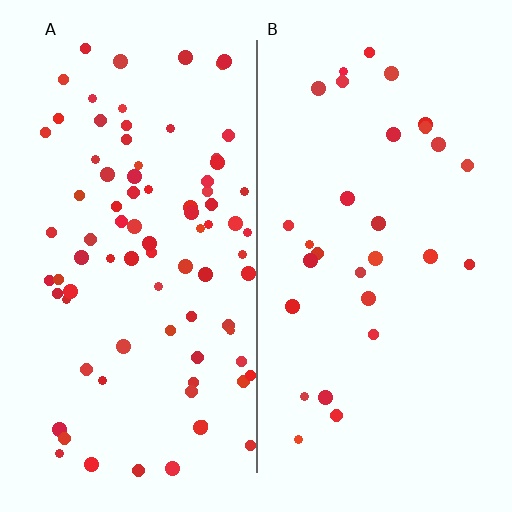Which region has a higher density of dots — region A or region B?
A (the left).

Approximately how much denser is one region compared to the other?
Approximately 2.8× — region A over region B.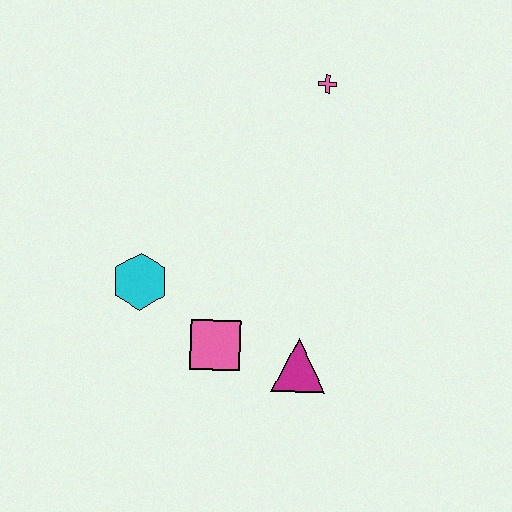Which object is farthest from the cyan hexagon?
The pink cross is farthest from the cyan hexagon.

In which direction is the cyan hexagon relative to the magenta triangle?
The cyan hexagon is to the left of the magenta triangle.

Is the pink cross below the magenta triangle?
No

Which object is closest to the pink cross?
The cyan hexagon is closest to the pink cross.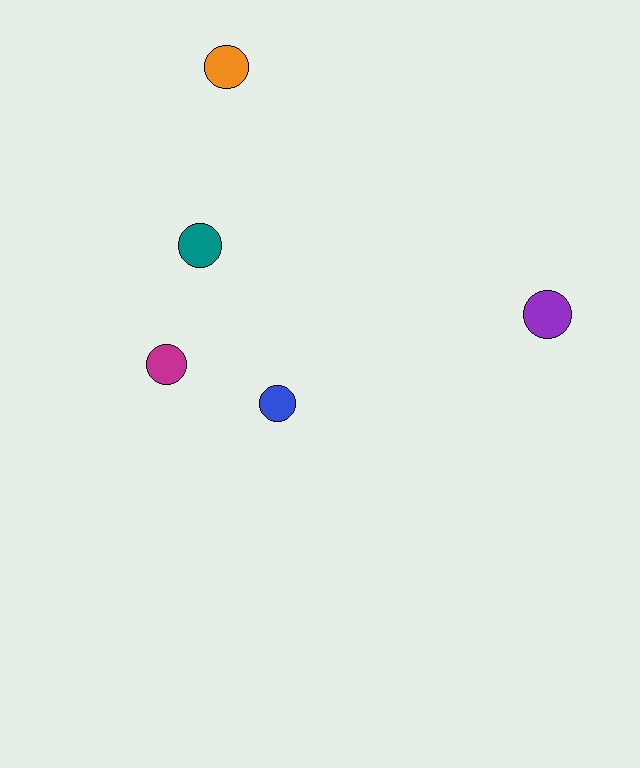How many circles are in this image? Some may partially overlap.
There are 5 circles.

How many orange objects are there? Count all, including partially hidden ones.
There is 1 orange object.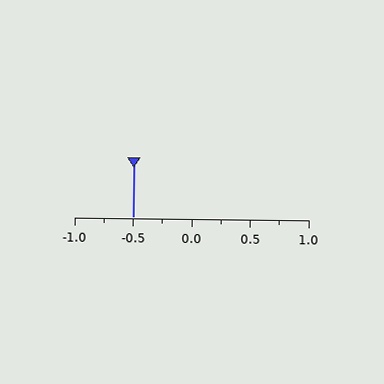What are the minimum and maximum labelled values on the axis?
The axis runs from -1.0 to 1.0.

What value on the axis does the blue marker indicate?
The marker indicates approximately -0.5.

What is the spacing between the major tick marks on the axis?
The major ticks are spaced 0.5 apart.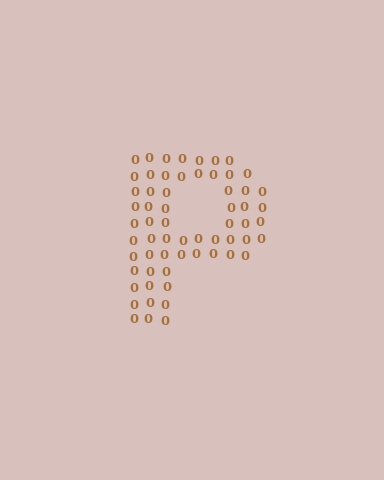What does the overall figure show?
The overall figure shows the letter P.